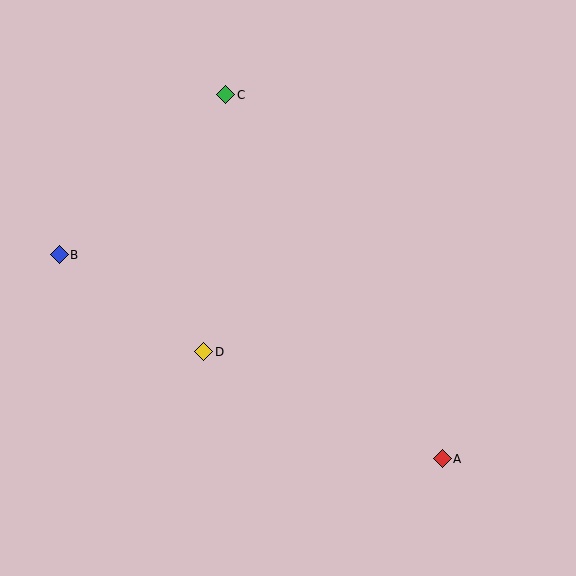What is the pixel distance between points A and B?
The distance between A and B is 434 pixels.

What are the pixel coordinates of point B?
Point B is at (59, 255).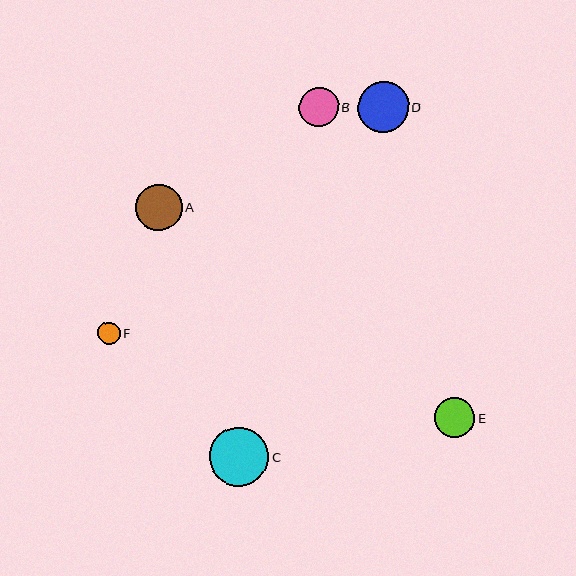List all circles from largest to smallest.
From largest to smallest: C, D, A, E, B, F.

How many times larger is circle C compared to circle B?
Circle C is approximately 1.5 times the size of circle B.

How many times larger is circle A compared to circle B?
Circle A is approximately 1.2 times the size of circle B.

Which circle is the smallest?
Circle F is the smallest with a size of approximately 22 pixels.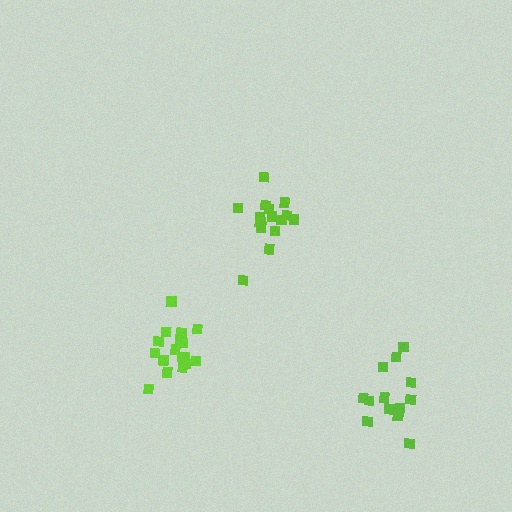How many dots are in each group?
Group 1: 13 dots, Group 2: 15 dots, Group 3: 18 dots (46 total).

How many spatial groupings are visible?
There are 3 spatial groupings.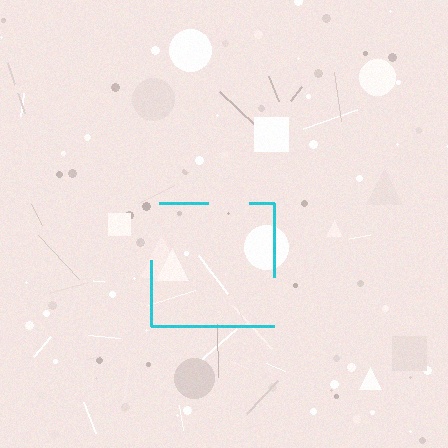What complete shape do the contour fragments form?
The contour fragments form a square.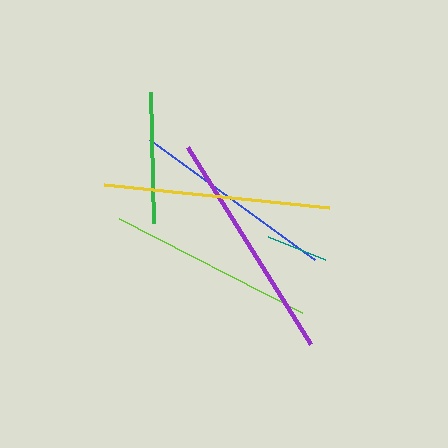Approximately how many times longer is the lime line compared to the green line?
The lime line is approximately 1.6 times the length of the green line.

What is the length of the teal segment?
The teal segment is approximately 62 pixels long.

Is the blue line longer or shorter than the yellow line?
The yellow line is longer than the blue line.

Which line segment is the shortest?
The teal line is the shortest at approximately 62 pixels.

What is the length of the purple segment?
The purple segment is approximately 232 pixels long.